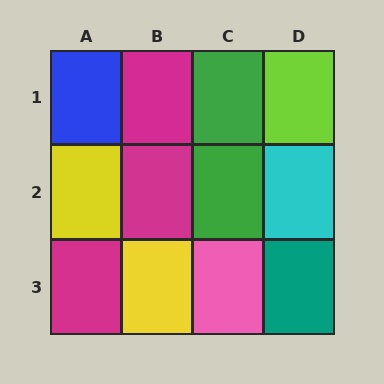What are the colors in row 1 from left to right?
Blue, magenta, green, lime.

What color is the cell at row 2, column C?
Green.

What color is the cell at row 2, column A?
Yellow.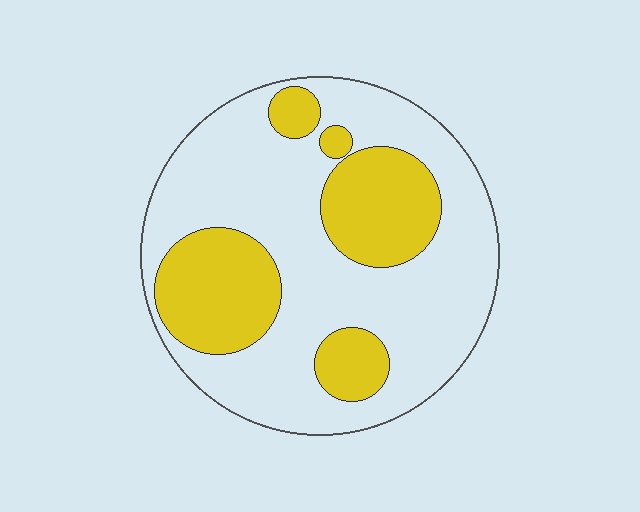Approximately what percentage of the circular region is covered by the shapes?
Approximately 30%.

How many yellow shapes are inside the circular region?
5.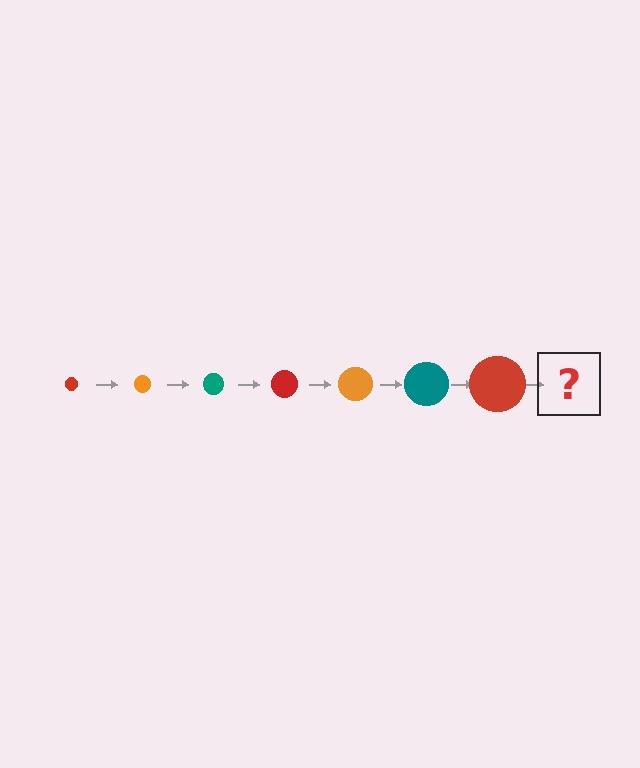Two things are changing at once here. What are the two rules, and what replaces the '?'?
The two rules are that the circle grows larger each step and the color cycles through red, orange, and teal. The '?' should be an orange circle, larger than the previous one.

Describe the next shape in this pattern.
It should be an orange circle, larger than the previous one.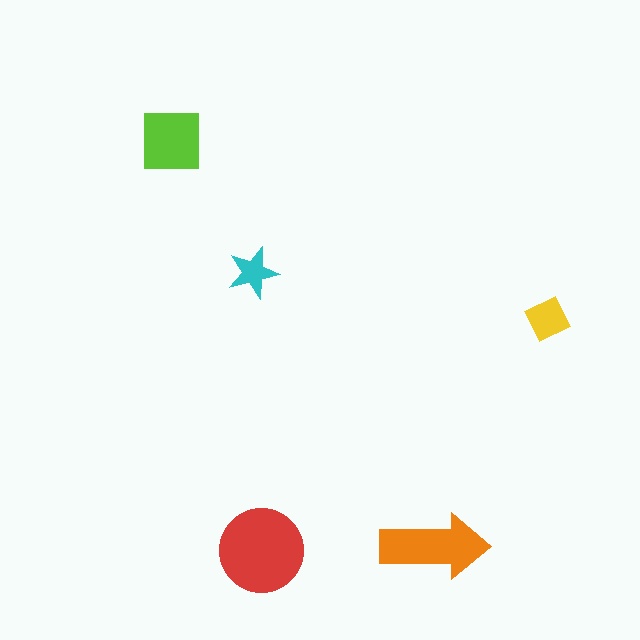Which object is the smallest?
The cyan star.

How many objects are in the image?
There are 5 objects in the image.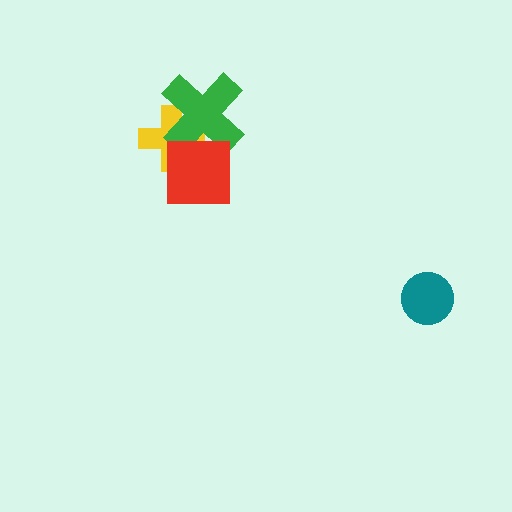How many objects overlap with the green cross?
2 objects overlap with the green cross.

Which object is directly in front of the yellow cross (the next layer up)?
The green cross is directly in front of the yellow cross.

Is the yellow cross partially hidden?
Yes, it is partially covered by another shape.